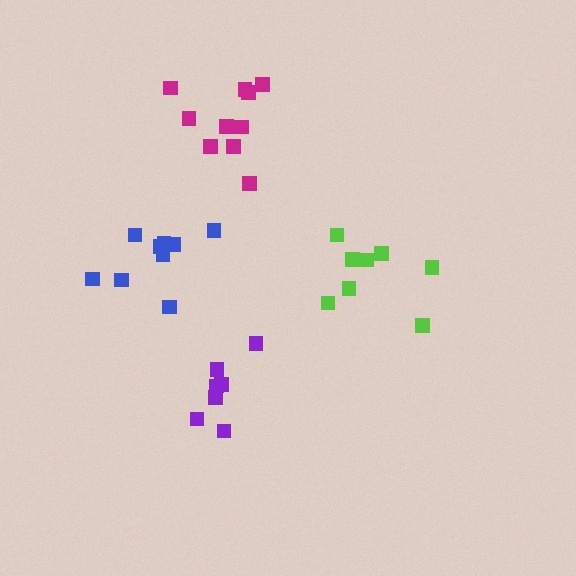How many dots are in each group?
Group 1: 9 dots, Group 2: 7 dots, Group 3: 8 dots, Group 4: 10 dots (34 total).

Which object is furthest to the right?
The lime cluster is rightmost.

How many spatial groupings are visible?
There are 4 spatial groupings.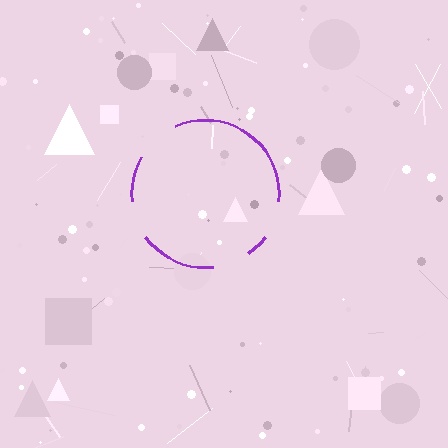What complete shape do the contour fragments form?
The contour fragments form a circle.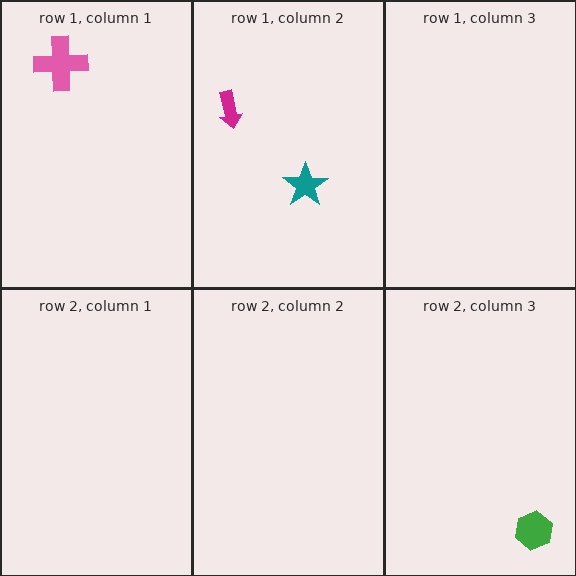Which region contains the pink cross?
The row 1, column 1 region.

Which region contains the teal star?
The row 1, column 2 region.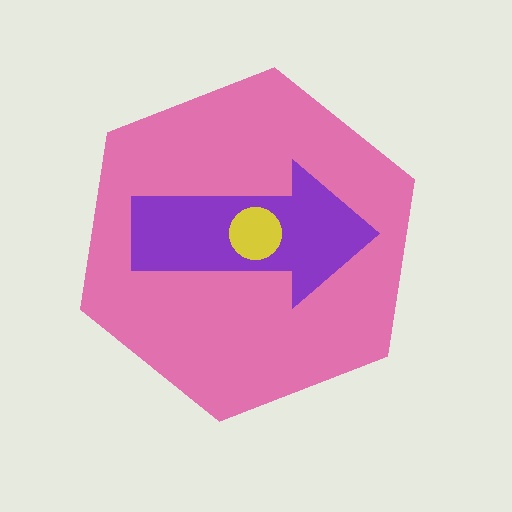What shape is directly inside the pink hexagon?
The purple arrow.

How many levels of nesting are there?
3.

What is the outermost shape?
The pink hexagon.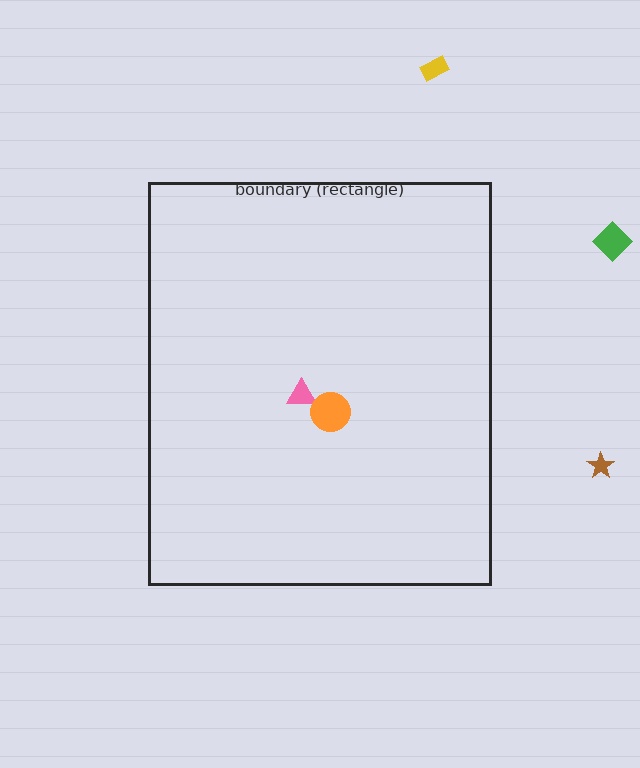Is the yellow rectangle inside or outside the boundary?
Outside.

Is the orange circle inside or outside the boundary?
Inside.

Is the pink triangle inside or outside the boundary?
Inside.